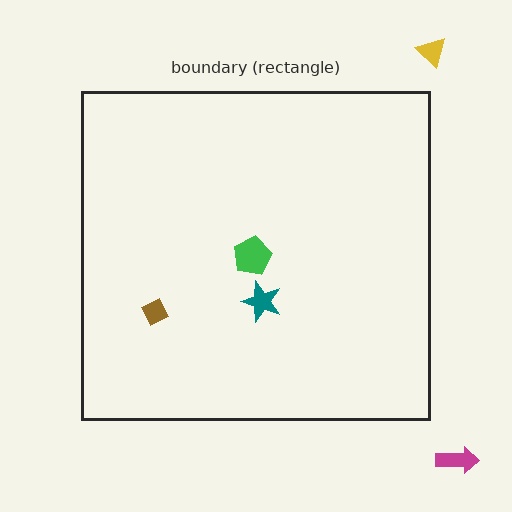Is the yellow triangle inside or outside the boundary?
Outside.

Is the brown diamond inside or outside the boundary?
Inside.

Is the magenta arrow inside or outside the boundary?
Outside.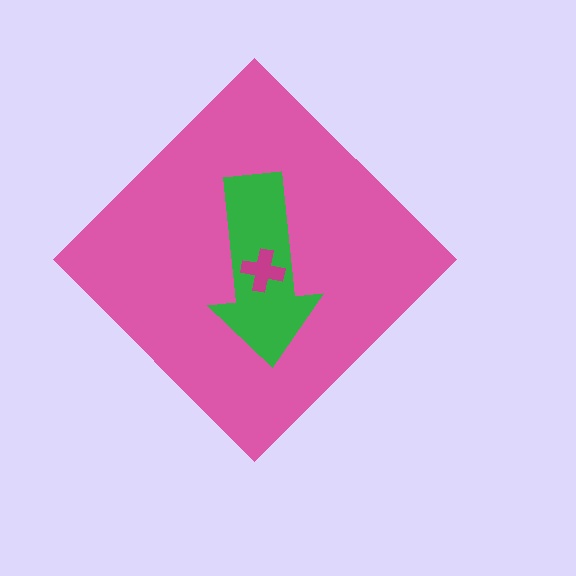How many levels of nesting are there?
3.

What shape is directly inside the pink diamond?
The green arrow.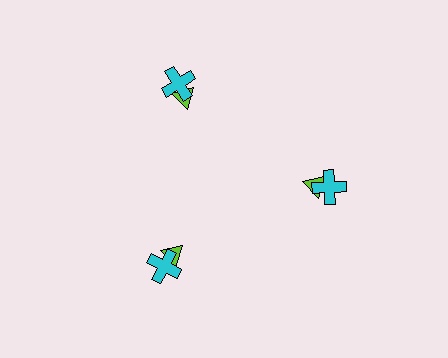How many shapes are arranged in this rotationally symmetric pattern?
There are 6 shapes, arranged in 3 groups of 2.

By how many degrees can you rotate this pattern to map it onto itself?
The pattern maps onto itself every 120 degrees of rotation.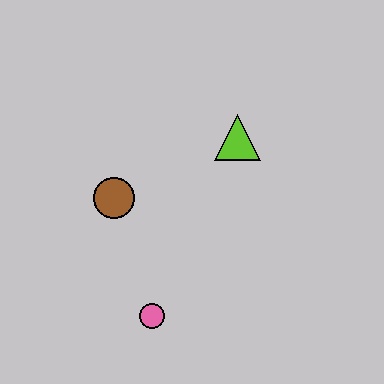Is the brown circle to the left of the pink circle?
Yes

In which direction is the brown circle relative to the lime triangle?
The brown circle is to the left of the lime triangle.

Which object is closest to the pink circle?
The brown circle is closest to the pink circle.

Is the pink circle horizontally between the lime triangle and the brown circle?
Yes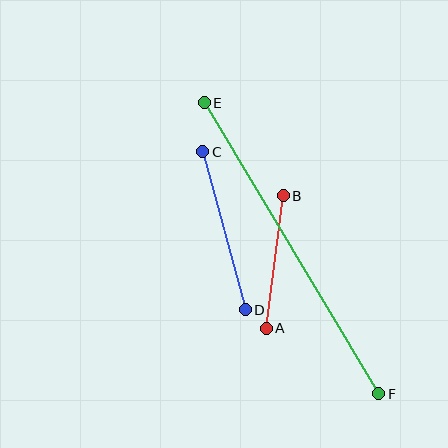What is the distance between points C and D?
The distance is approximately 164 pixels.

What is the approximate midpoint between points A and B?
The midpoint is at approximately (275, 262) pixels.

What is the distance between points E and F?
The distance is approximately 339 pixels.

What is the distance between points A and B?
The distance is approximately 133 pixels.